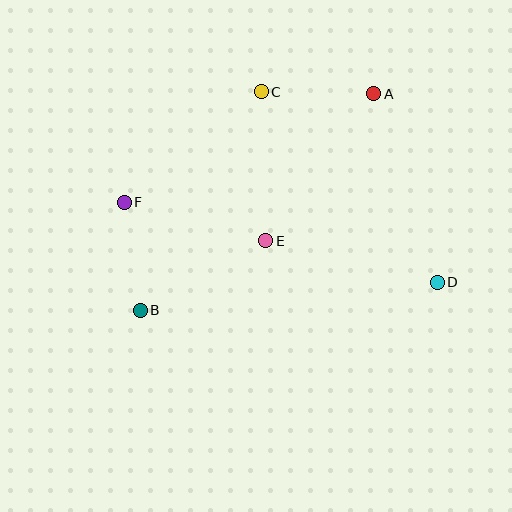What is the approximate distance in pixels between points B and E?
The distance between B and E is approximately 143 pixels.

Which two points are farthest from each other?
Points D and F are farthest from each other.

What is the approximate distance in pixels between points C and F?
The distance between C and F is approximately 176 pixels.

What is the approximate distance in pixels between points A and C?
The distance between A and C is approximately 112 pixels.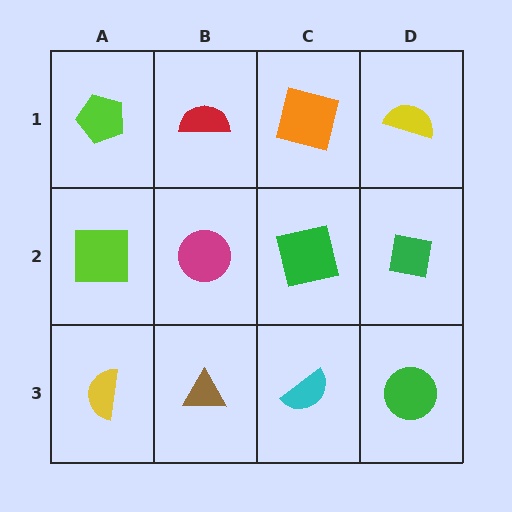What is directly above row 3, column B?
A magenta circle.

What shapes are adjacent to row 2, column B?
A red semicircle (row 1, column B), a brown triangle (row 3, column B), a lime square (row 2, column A), a green square (row 2, column C).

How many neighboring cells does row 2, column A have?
3.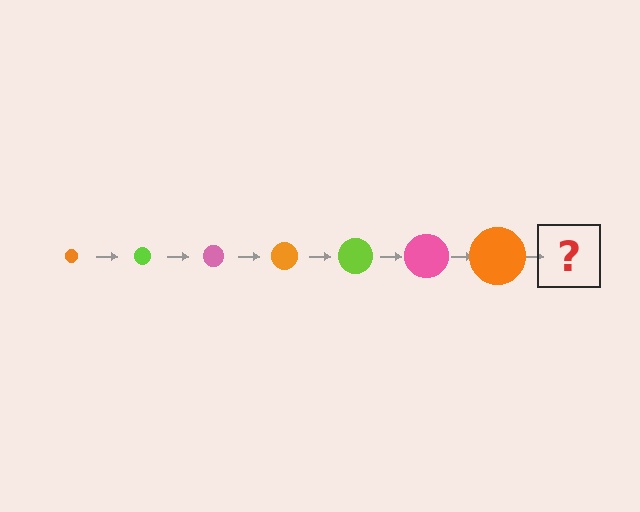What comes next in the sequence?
The next element should be a lime circle, larger than the previous one.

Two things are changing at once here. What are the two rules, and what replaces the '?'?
The two rules are that the circle grows larger each step and the color cycles through orange, lime, and pink. The '?' should be a lime circle, larger than the previous one.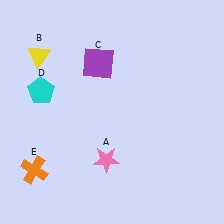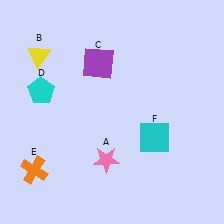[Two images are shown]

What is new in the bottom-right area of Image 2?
A cyan square (F) was added in the bottom-right area of Image 2.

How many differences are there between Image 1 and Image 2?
There is 1 difference between the two images.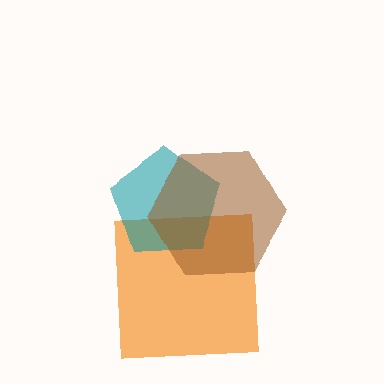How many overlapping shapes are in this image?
There are 3 overlapping shapes in the image.